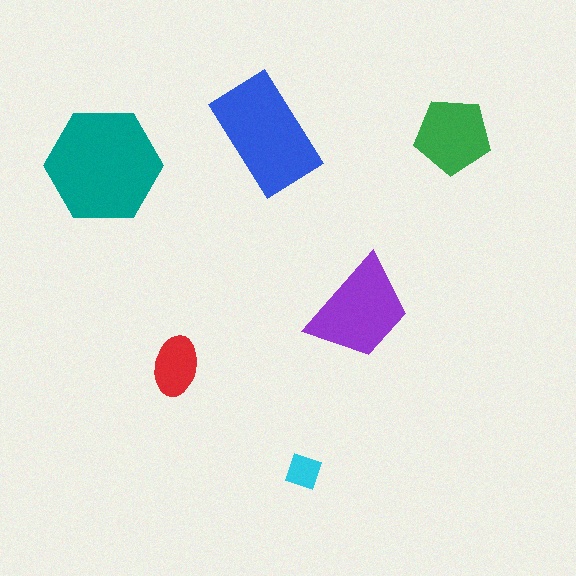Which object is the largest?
The teal hexagon.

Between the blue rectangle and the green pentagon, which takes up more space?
The blue rectangle.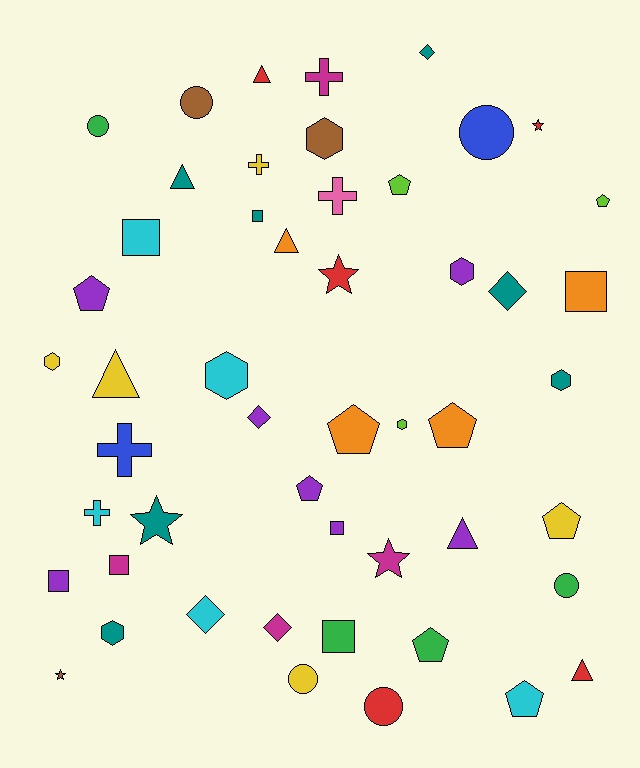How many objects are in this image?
There are 50 objects.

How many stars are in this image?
There are 5 stars.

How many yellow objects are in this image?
There are 5 yellow objects.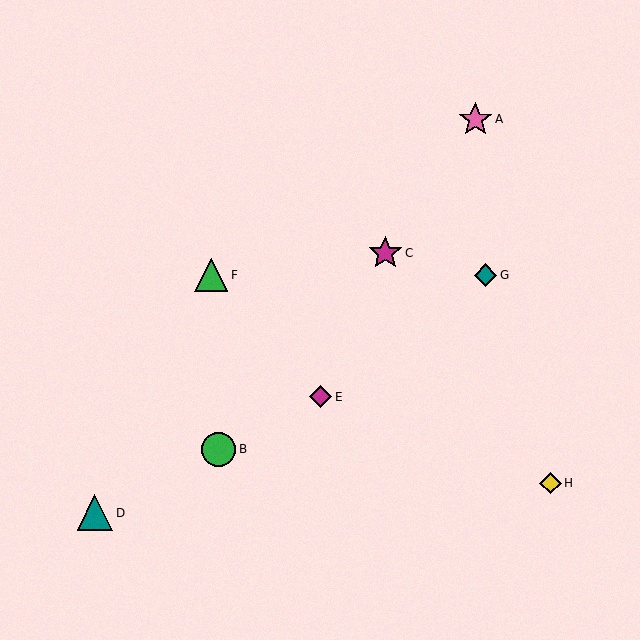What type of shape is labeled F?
Shape F is a green triangle.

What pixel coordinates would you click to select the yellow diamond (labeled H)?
Click at (550, 483) to select the yellow diamond H.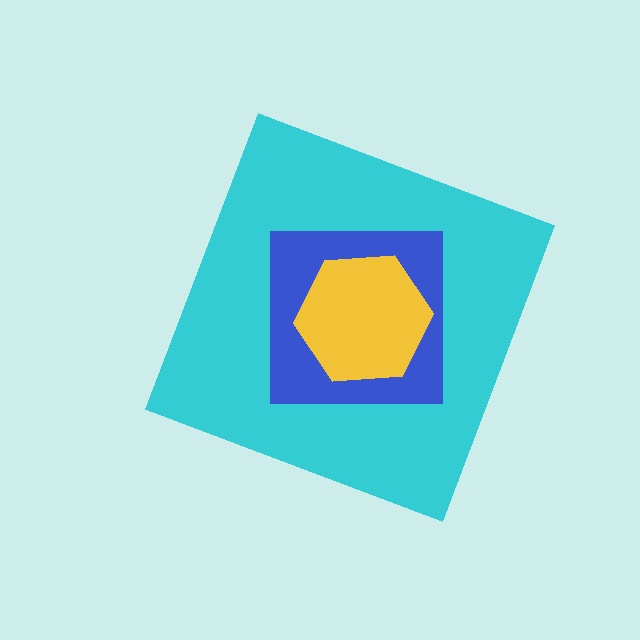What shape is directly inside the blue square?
The yellow hexagon.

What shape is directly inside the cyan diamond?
The blue square.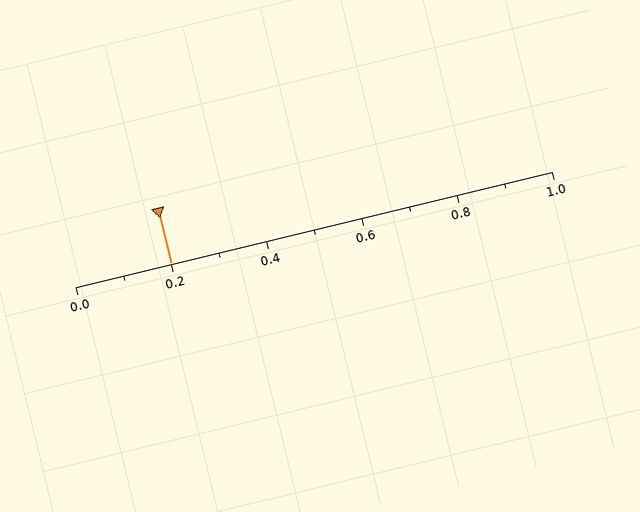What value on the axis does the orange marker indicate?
The marker indicates approximately 0.2.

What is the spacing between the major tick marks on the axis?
The major ticks are spaced 0.2 apart.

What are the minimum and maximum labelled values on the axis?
The axis runs from 0.0 to 1.0.